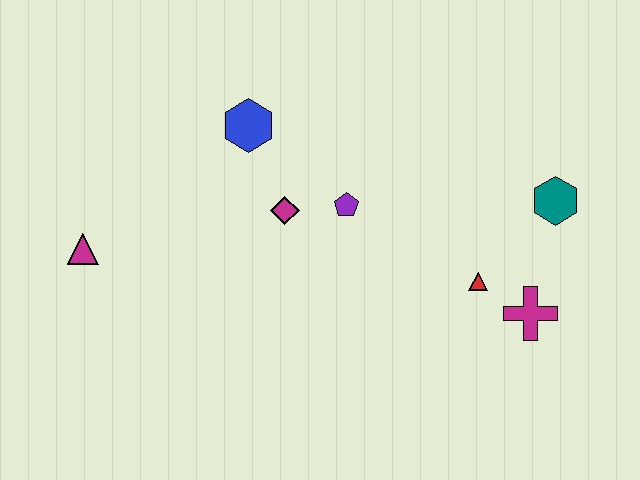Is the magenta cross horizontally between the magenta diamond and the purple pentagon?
No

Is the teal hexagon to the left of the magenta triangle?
No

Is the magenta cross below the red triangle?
Yes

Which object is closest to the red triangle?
The magenta cross is closest to the red triangle.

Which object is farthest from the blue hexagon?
The magenta cross is farthest from the blue hexagon.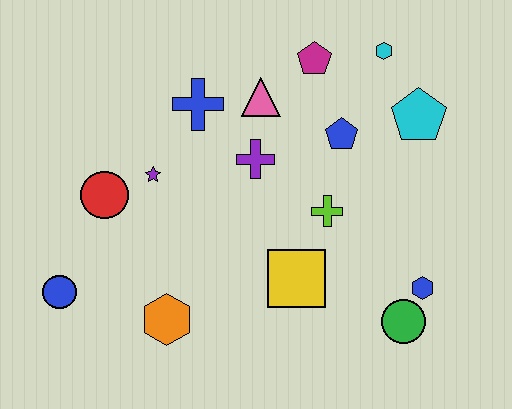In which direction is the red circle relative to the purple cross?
The red circle is to the left of the purple cross.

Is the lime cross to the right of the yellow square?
Yes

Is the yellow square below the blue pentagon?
Yes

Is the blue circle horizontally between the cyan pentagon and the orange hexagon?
No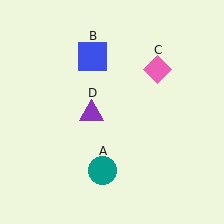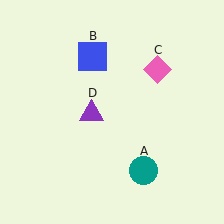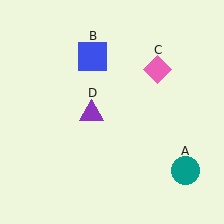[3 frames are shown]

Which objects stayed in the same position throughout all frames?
Blue square (object B) and pink diamond (object C) and purple triangle (object D) remained stationary.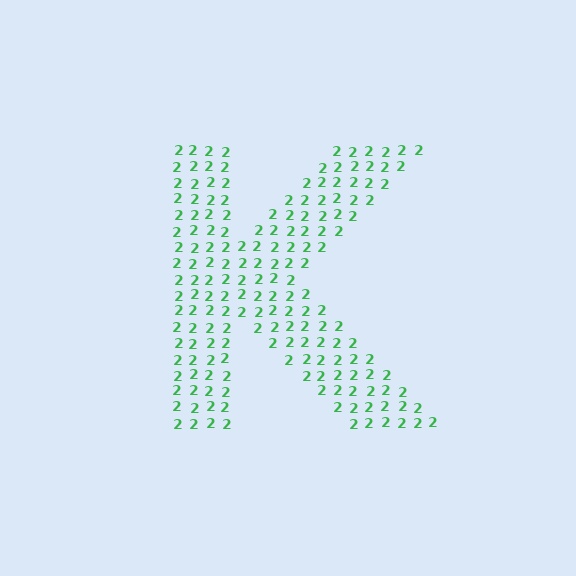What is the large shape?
The large shape is the letter K.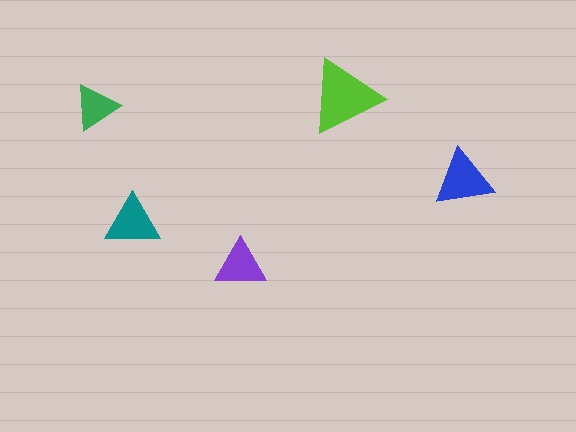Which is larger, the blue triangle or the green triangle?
The blue one.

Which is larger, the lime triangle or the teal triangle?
The lime one.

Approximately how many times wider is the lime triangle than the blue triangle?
About 1.5 times wider.